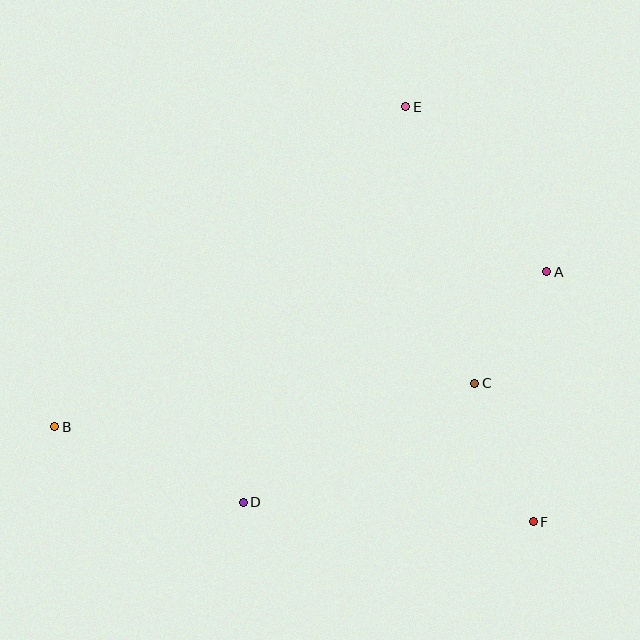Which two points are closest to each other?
Points A and C are closest to each other.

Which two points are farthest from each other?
Points A and B are farthest from each other.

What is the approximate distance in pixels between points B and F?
The distance between B and F is approximately 488 pixels.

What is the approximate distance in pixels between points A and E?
The distance between A and E is approximately 217 pixels.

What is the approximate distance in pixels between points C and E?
The distance between C and E is approximately 285 pixels.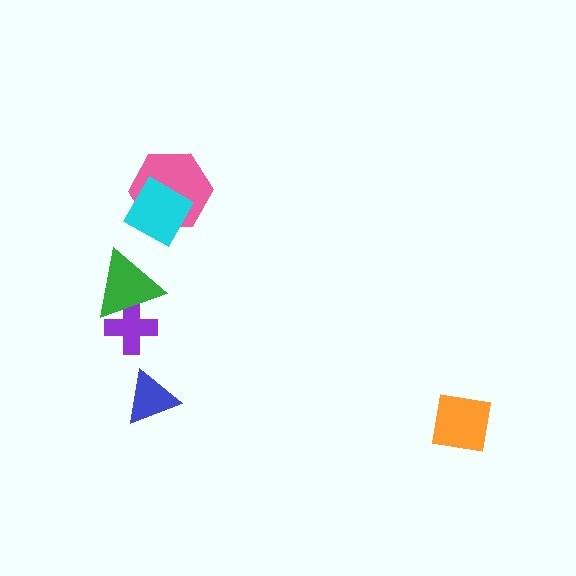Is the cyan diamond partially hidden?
No, no other shape covers it.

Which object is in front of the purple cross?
The green triangle is in front of the purple cross.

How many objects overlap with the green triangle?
1 object overlaps with the green triangle.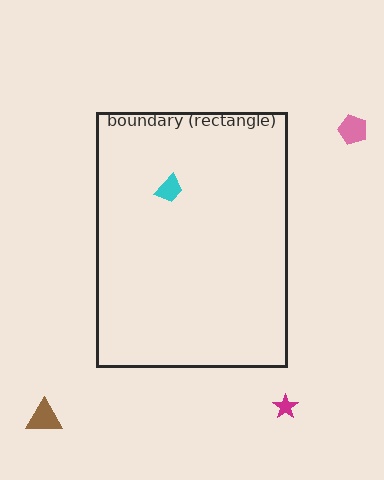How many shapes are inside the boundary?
1 inside, 3 outside.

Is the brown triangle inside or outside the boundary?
Outside.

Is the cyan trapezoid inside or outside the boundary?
Inside.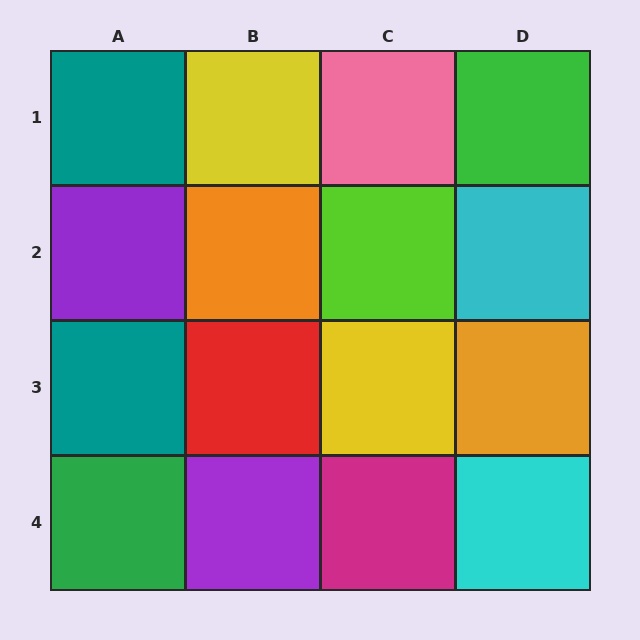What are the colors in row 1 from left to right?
Teal, yellow, pink, green.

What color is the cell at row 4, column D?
Cyan.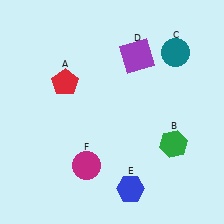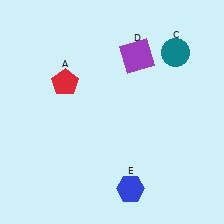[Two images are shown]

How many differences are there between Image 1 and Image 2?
There are 2 differences between the two images.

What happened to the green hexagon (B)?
The green hexagon (B) was removed in Image 2. It was in the bottom-right area of Image 1.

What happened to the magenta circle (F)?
The magenta circle (F) was removed in Image 2. It was in the bottom-left area of Image 1.